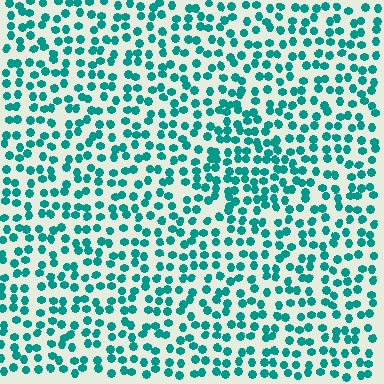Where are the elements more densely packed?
The elements are more densely packed inside the triangle boundary.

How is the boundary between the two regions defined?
The boundary is defined by a change in element density (approximately 1.5x ratio). All elements are the same color, size, and shape.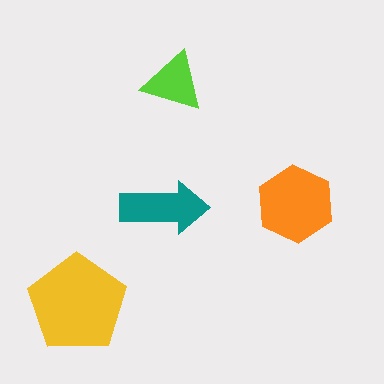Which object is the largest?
The yellow pentagon.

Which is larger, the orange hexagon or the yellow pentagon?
The yellow pentagon.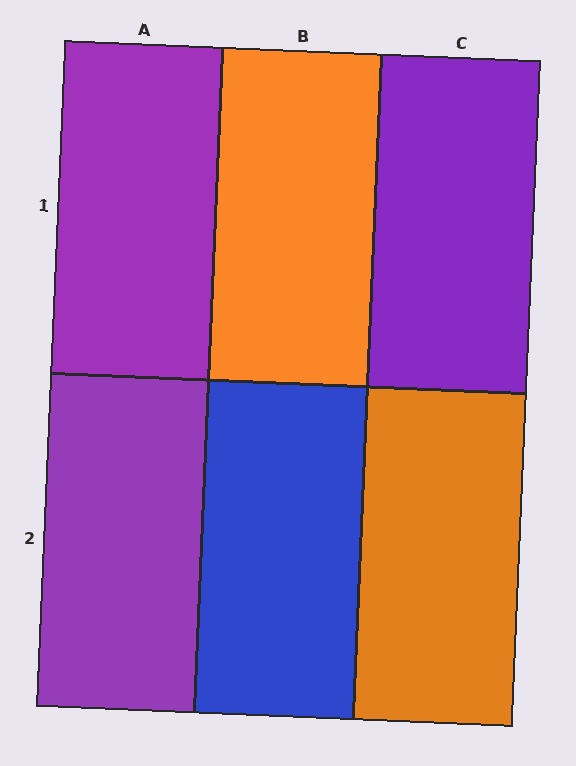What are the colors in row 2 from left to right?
Purple, blue, orange.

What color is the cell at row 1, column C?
Purple.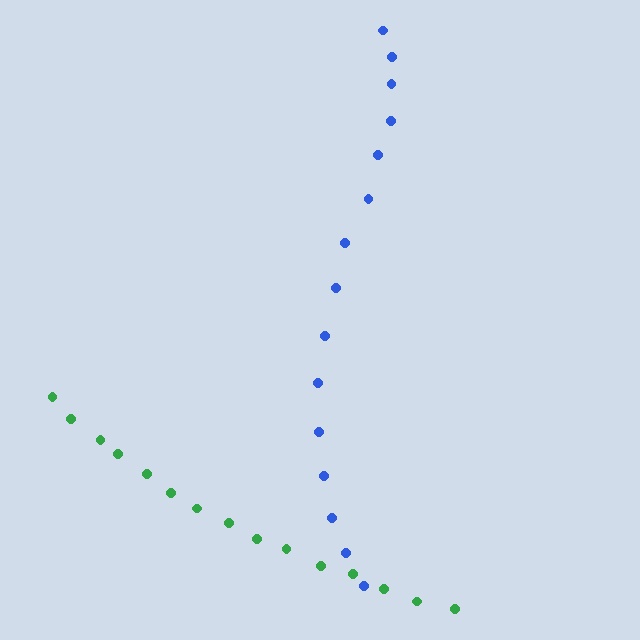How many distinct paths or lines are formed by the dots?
There are 2 distinct paths.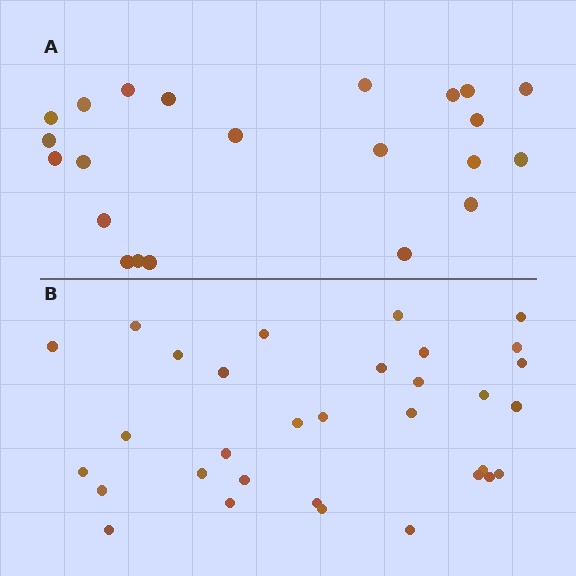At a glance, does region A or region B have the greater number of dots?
Region B (the bottom region) has more dots.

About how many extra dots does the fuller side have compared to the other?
Region B has roughly 10 or so more dots than region A.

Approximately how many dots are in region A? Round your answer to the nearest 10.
About 20 dots. (The exact count is 22, which rounds to 20.)